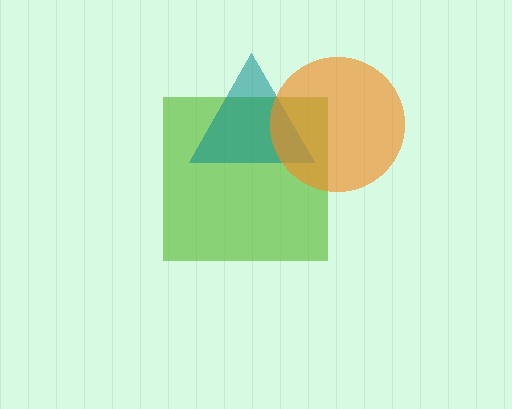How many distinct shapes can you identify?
There are 3 distinct shapes: a lime square, a teal triangle, an orange circle.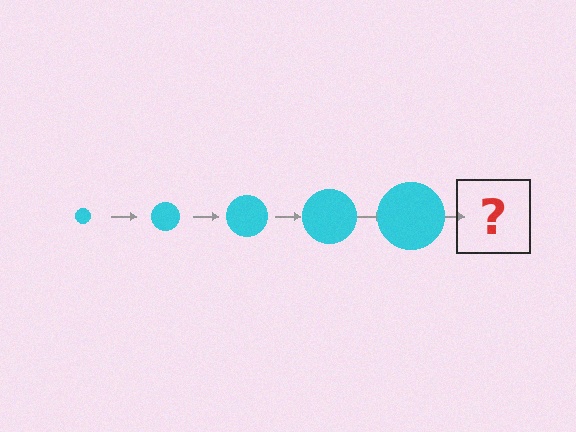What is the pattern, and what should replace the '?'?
The pattern is that the circle gets progressively larger each step. The '?' should be a cyan circle, larger than the previous one.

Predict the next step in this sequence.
The next step is a cyan circle, larger than the previous one.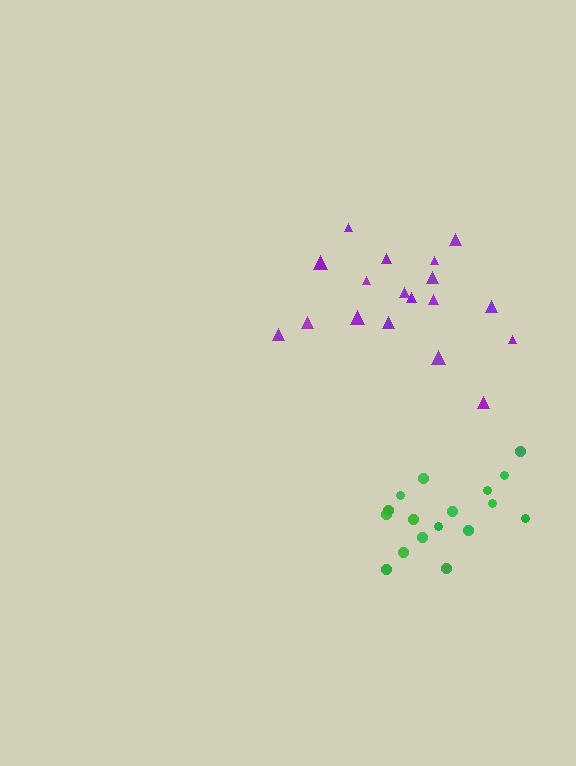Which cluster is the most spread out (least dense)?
Purple.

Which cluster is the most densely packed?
Green.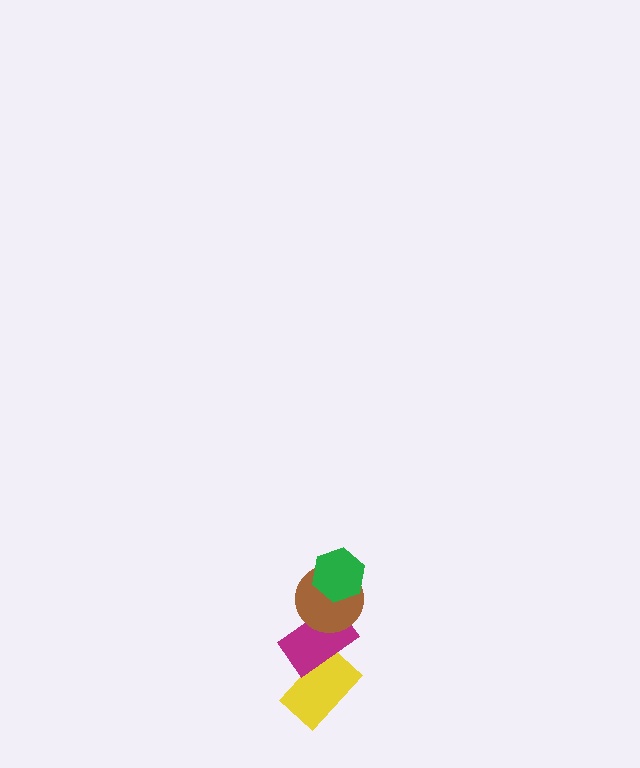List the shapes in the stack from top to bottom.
From top to bottom: the green hexagon, the brown circle, the magenta rectangle, the yellow rectangle.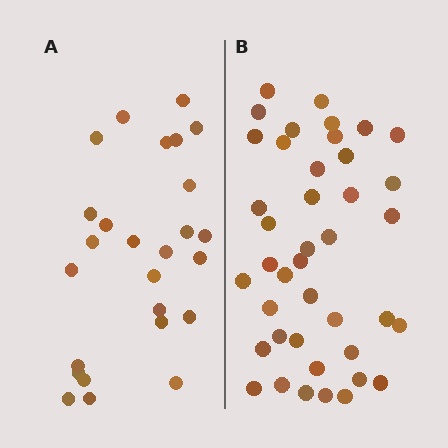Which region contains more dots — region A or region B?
Region B (the right region) has more dots.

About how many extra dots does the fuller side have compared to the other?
Region B has approximately 15 more dots than region A.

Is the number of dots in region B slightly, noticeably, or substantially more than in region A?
Region B has substantially more. The ratio is roughly 1.6 to 1.